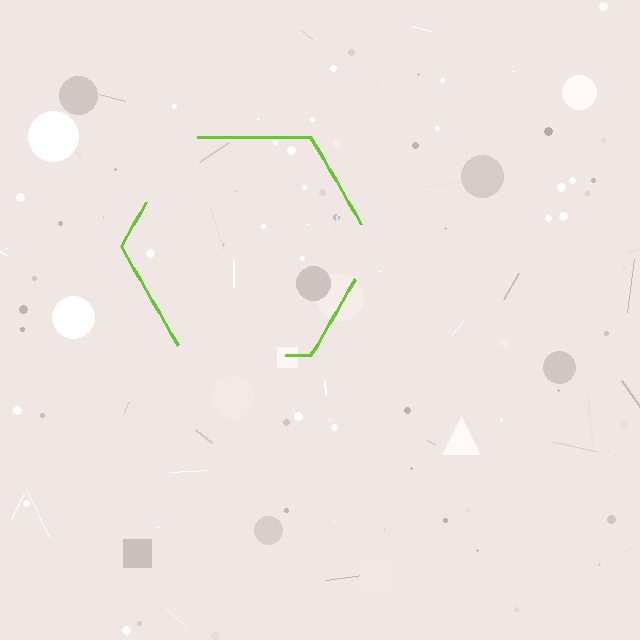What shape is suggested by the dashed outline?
The dashed outline suggests a hexagon.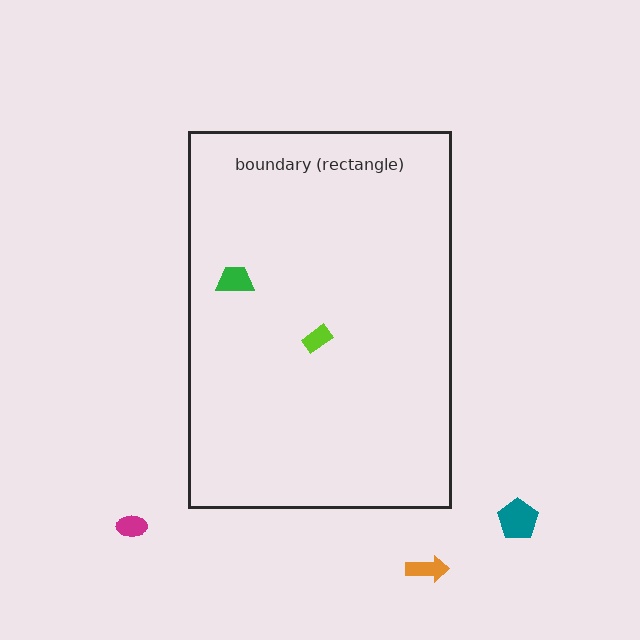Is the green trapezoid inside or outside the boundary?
Inside.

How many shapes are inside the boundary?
2 inside, 3 outside.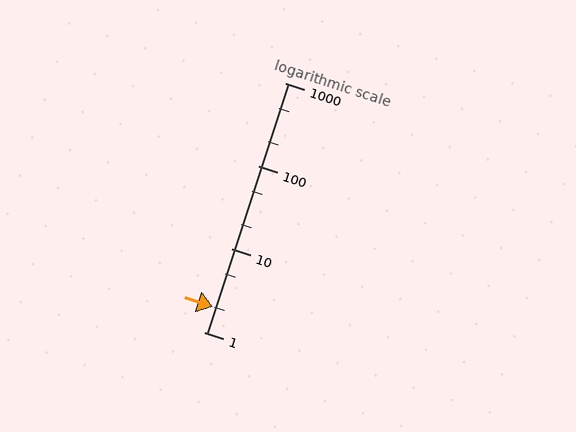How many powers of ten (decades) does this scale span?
The scale spans 3 decades, from 1 to 1000.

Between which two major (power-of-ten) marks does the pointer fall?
The pointer is between 1 and 10.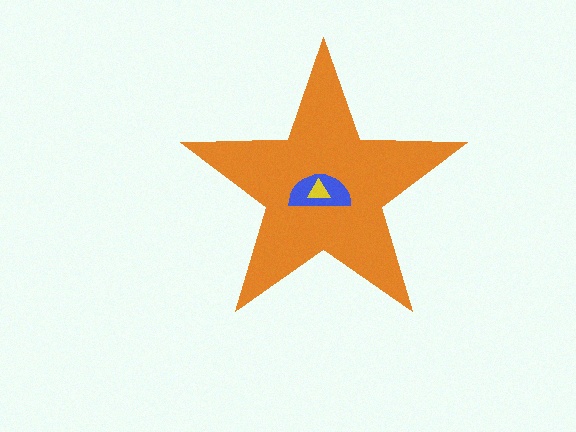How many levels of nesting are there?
3.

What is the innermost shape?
The yellow triangle.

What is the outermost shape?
The orange star.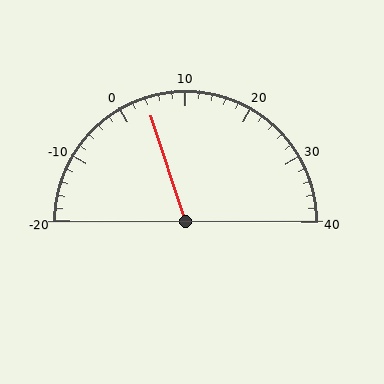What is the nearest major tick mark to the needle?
The nearest major tick mark is 0.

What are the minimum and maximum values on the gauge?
The gauge ranges from -20 to 40.